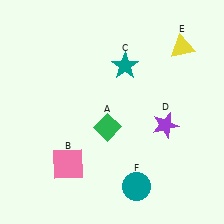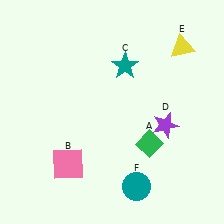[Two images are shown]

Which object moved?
The green diamond (A) moved right.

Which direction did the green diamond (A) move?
The green diamond (A) moved right.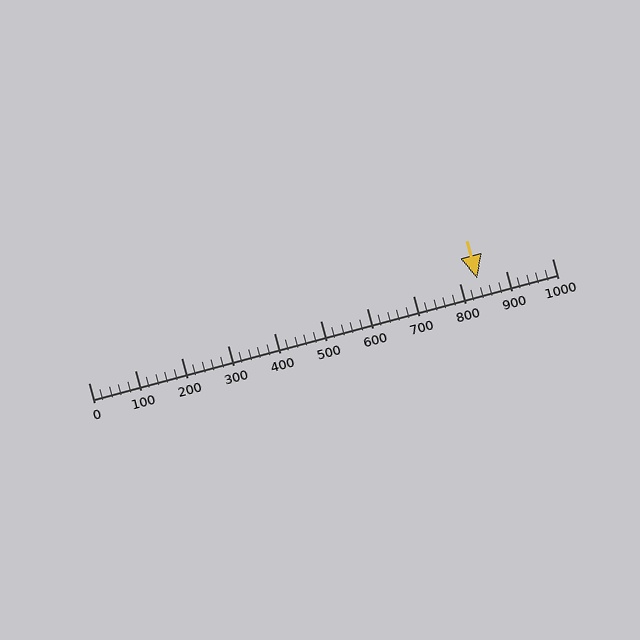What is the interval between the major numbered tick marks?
The major tick marks are spaced 100 units apart.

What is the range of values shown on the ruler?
The ruler shows values from 0 to 1000.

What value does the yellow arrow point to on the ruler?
The yellow arrow points to approximately 838.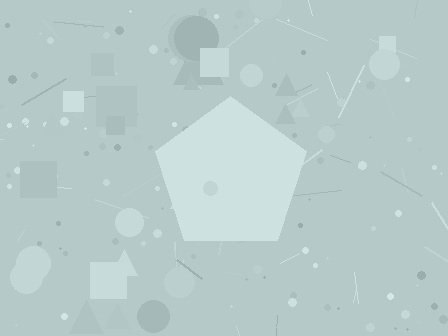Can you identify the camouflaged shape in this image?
The camouflaged shape is a pentagon.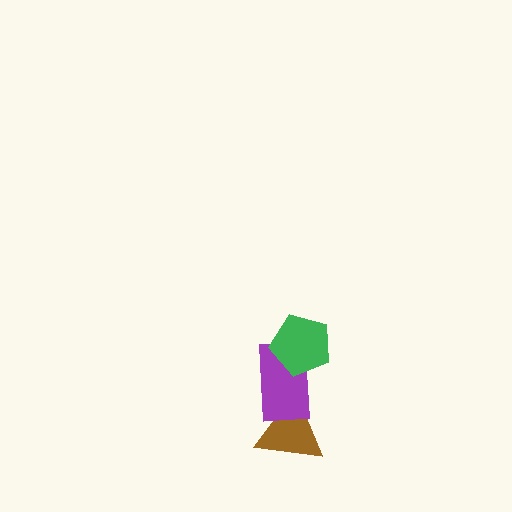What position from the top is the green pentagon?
The green pentagon is 1st from the top.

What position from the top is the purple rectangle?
The purple rectangle is 2nd from the top.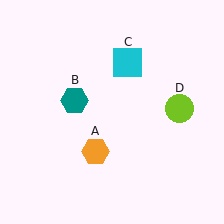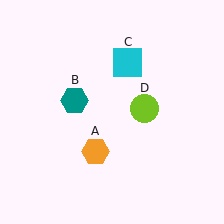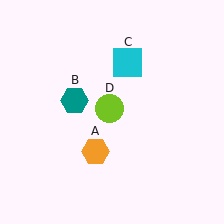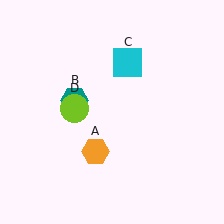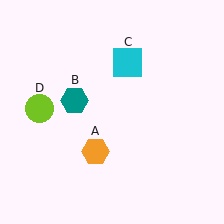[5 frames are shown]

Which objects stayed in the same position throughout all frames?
Orange hexagon (object A) and teal hexagon (object B) and cyan square (object C) remained stationary.